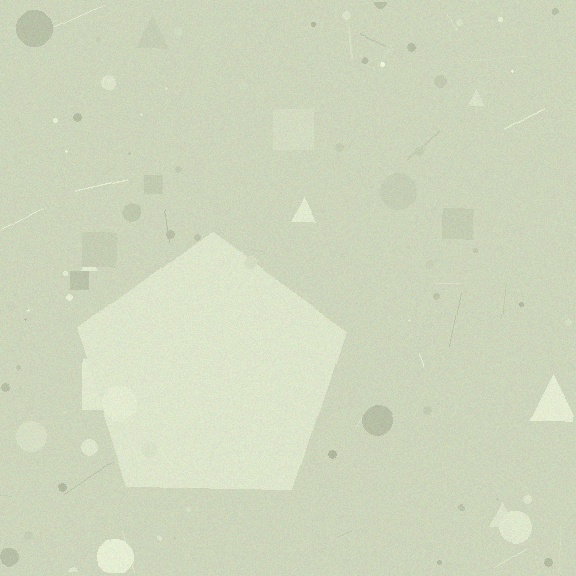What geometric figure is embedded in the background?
A pentagon is embedded in the background.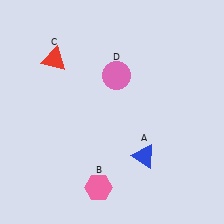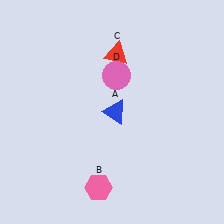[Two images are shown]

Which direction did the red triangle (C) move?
The red triangle (C) moved right.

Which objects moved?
The objects that moved are: the blue triangle (A), the red triangle (C).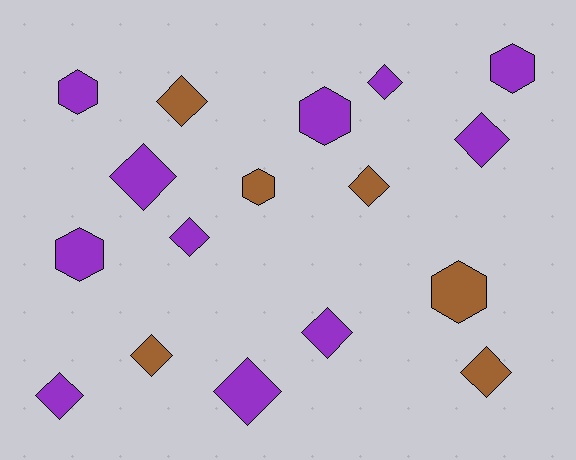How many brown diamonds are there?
There are 4 brown diamonds.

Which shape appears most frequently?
Diamond, with 11 objects.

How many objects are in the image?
There are 17 objects.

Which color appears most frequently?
Purple, with 11 objects.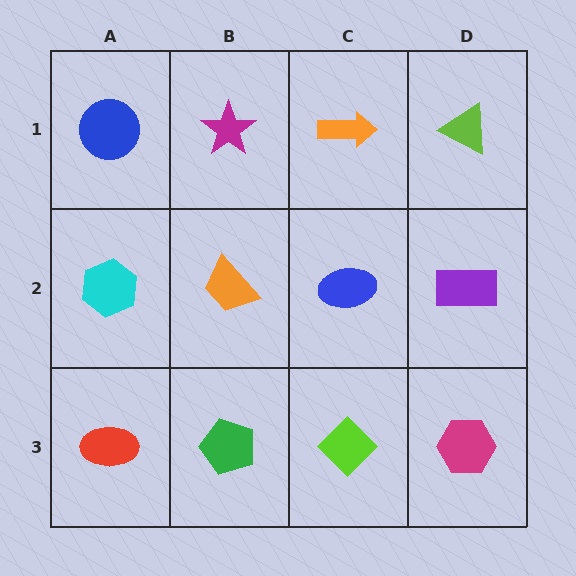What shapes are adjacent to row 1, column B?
An orange trapezoid (row 2, column B), a blue circle (row 1, column A), an orange arrow (row 1, column C).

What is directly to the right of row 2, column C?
A purple rectangle.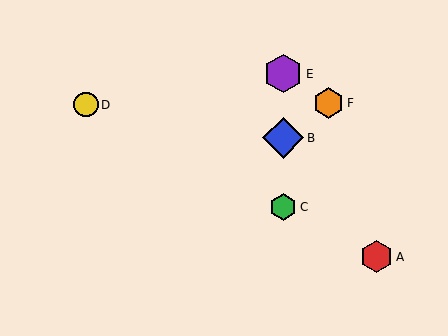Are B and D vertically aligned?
No, B is at x≈283 and D is at x≈86.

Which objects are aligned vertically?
Objects B, C, E are aligned vertically.